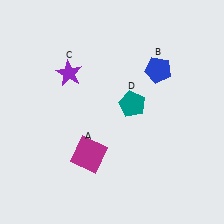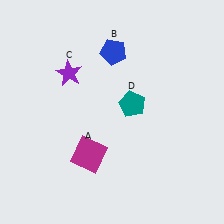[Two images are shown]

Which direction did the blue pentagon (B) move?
The blue pentagon (B) moved left.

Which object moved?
The blue pentagon (B) moved left.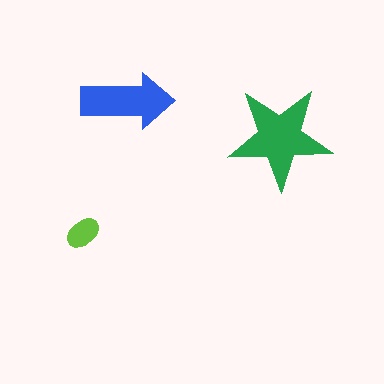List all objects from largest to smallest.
The green star, the blue arrow, the lime ellipse.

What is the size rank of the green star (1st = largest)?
1st.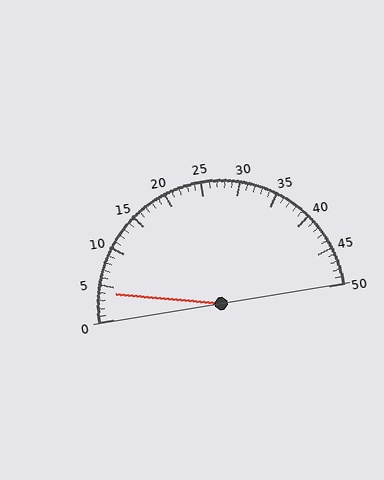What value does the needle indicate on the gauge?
The needle indicates approximately 4.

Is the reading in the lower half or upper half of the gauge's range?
The reading is in the lower half of the range (0 to 50).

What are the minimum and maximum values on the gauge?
The gauge ranges from 0 to 50.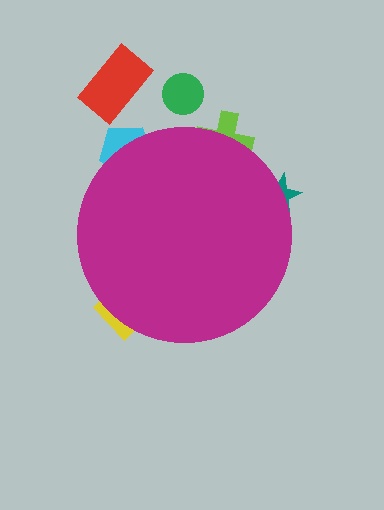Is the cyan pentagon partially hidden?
Yes, the cyan pentagon is partially hidden behind the magenta circle.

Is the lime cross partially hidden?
Yes, the lime cross is partially hidden behind the magenta circle.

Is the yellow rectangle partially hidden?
Yes, the yellow rectangle is partially hidden behind the magenta circle.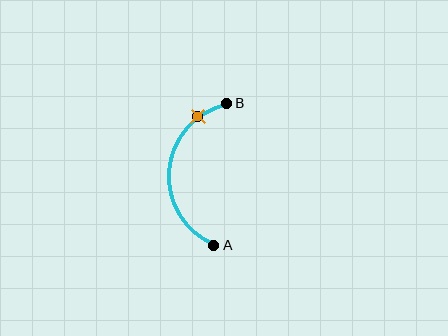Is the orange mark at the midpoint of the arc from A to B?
No. The orange mark lies on the arc but is closer to endpoint B. The arc midpoint would be at the point on the curve equidistant along the arc from both A and B.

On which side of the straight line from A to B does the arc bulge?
The arc bulges to the left of the straight line connecting A and B.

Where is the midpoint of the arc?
The arc midpoint is the point on the curve farthest from the straight line joining A and B. It sits to the left of that line.